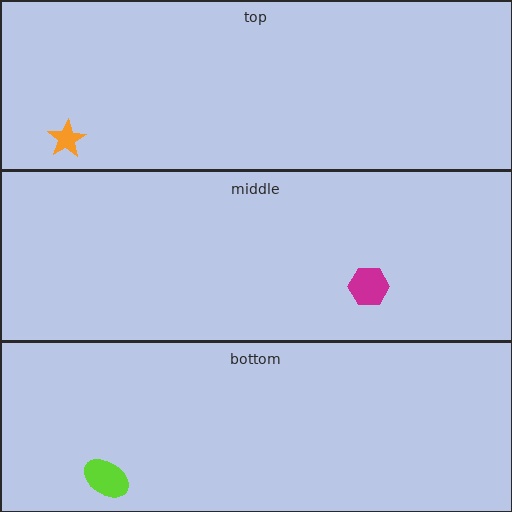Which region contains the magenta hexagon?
The middle region.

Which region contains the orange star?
The top region.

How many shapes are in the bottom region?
1.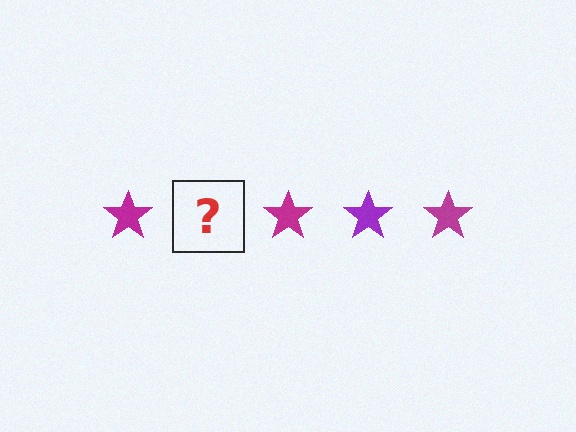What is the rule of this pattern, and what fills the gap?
The rule is that the pattern cycles through magenta, purple stars. The gap should be filled with a purple star.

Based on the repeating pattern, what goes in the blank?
The blank should be a purple star.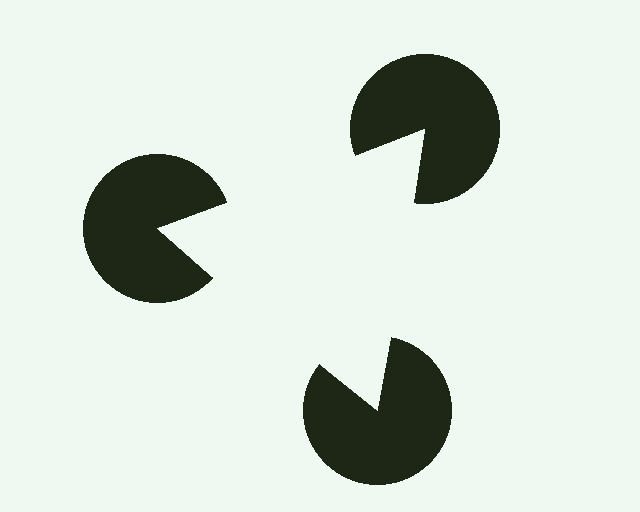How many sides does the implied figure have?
3 sides.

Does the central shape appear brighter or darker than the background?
It typically appears slightly brighter than the background, even though no actual brightness change is drawn.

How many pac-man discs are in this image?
There are 3 — one at each vertex of the illusory triangle.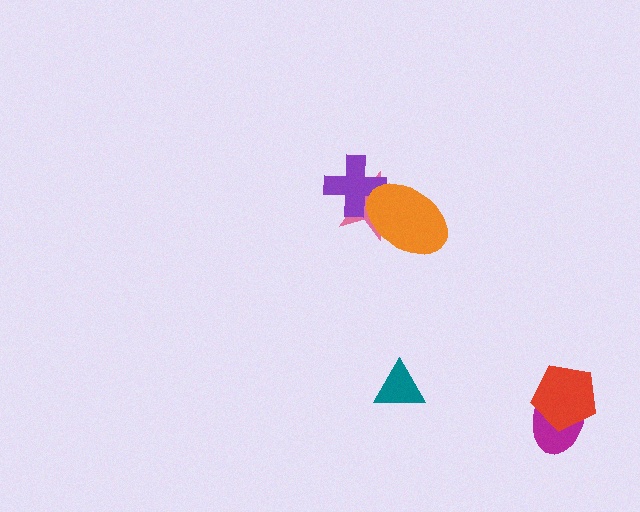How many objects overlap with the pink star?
2 objects overlap with the pink star.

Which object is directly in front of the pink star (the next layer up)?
The purple cross is directly in front of the pink star.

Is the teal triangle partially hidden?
No, no other shape covers it.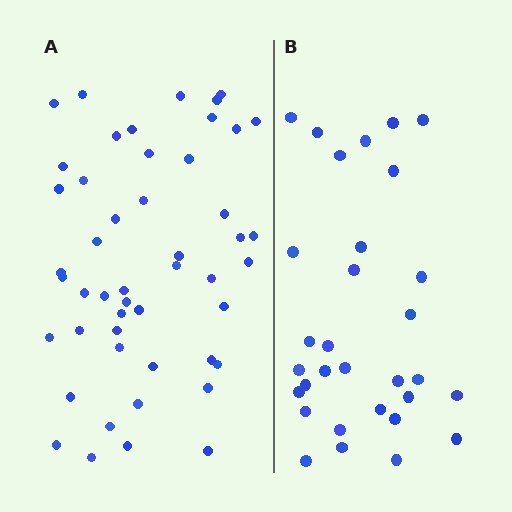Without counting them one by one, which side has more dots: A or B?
Region A (the left region) has more dots.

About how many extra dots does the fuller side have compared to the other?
Region A has approximately 20 more dots than region B.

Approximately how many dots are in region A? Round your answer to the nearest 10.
About 50 dots. (The exact count is 49, which rounds to 50.)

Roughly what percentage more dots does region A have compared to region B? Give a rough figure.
About 60% more.